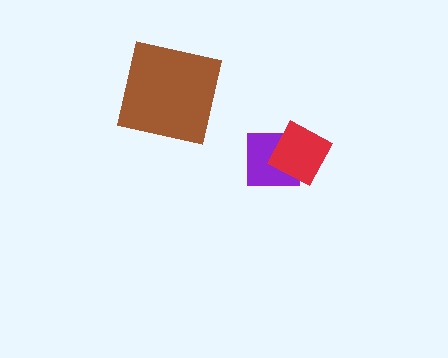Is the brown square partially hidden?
No, no other shape covers it.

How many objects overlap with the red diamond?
1 object overlaps with the red diamond.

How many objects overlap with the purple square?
1 object overlaps with the purple square.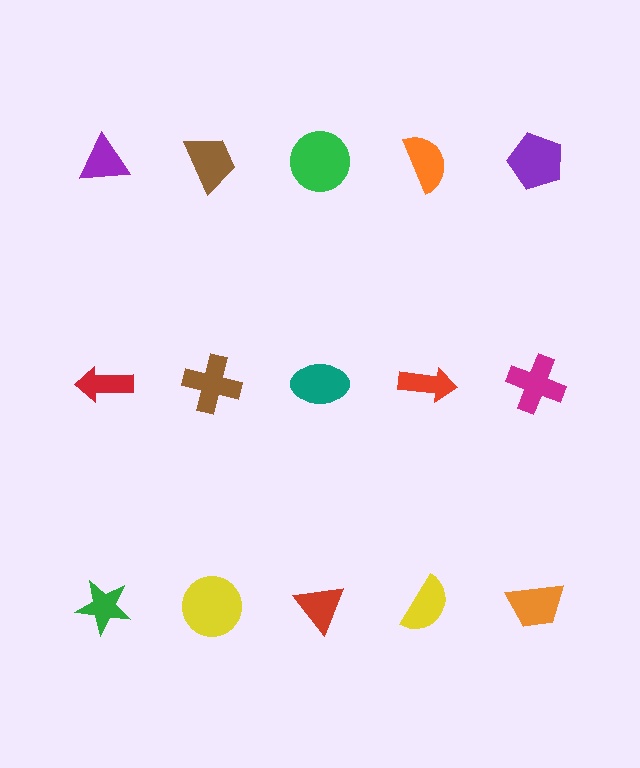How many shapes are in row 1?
5 shapes.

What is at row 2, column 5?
A magenta cross.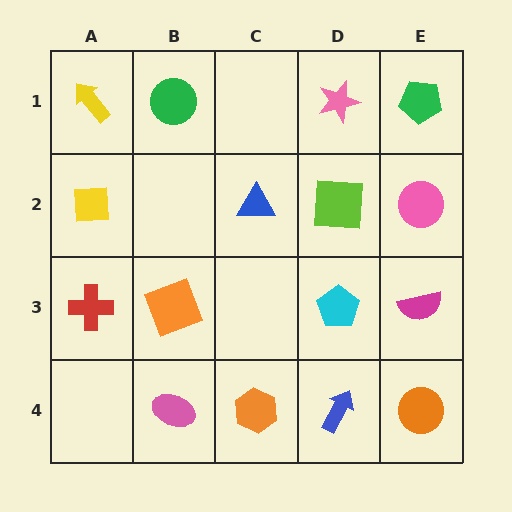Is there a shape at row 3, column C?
No, that cell is empty.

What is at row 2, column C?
A blue triangle.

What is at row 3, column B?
An orange square.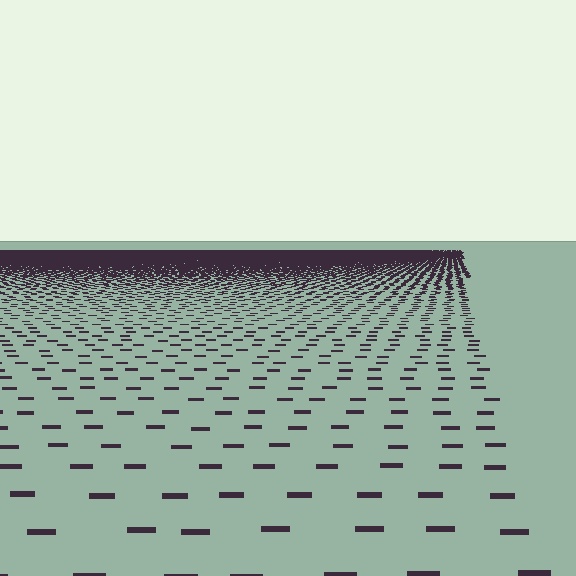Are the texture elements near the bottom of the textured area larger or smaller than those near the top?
Larger. Near the bottom, elements are closer to the viewer and appear at a bigger on-screen size.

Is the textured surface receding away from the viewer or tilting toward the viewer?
The surface is receding away from the viewer. Texture elements get smaller and denser toward the top.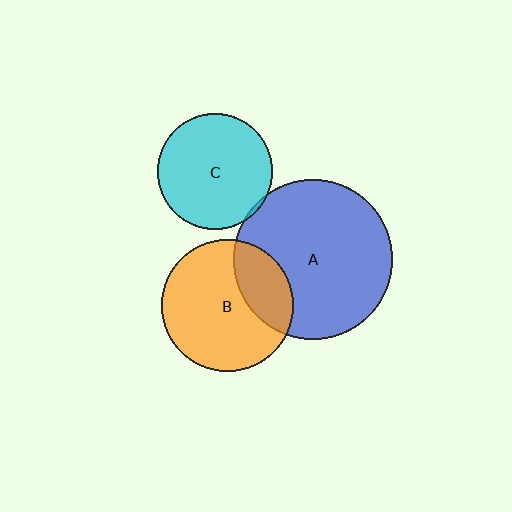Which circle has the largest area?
Circle A (blue).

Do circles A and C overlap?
Yes.